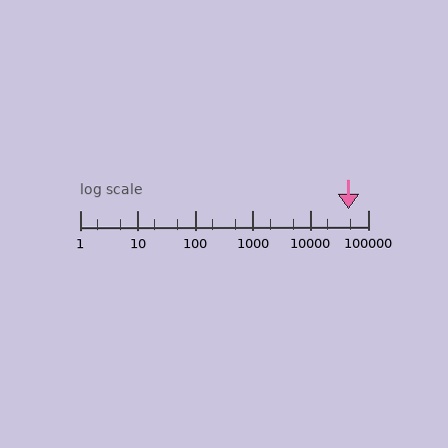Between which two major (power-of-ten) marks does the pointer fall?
The pointer is between 10000 and 100000.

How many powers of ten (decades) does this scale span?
The scale spans 5 decades, from 1 to 100000.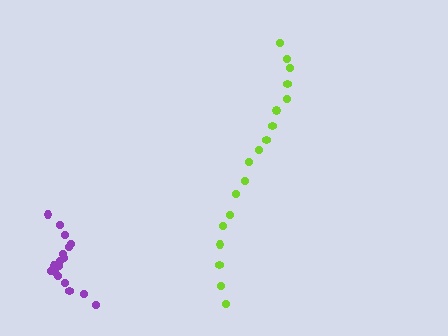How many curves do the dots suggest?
There are 2 distinct paths.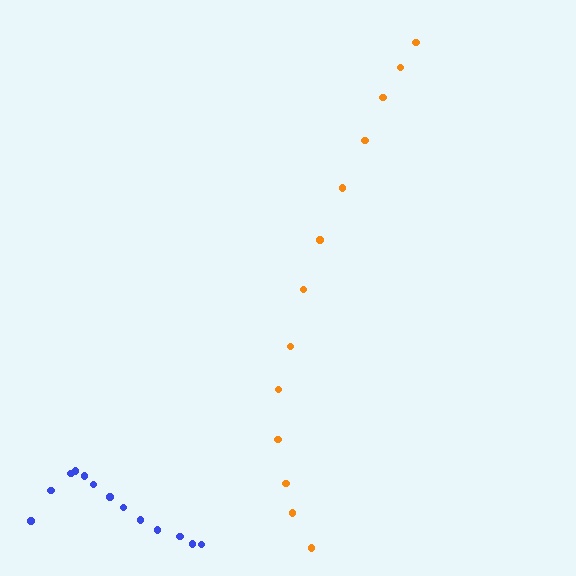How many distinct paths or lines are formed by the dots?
There are 2 distinct paths.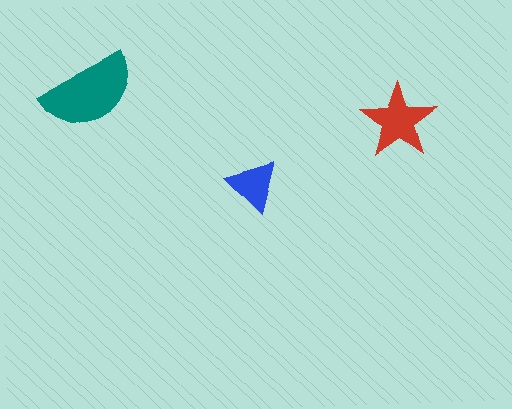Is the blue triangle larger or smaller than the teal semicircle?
Smaller.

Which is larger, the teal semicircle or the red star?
The teal semicircle.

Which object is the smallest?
The blue triangle.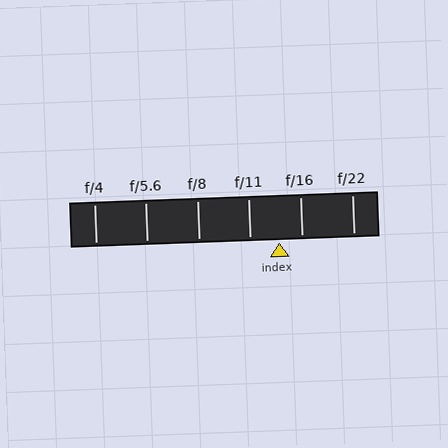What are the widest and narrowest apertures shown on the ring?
The widest aperture shown is f/4 and the narrowest is f/22.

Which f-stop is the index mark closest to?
The index mark is closest to f/16.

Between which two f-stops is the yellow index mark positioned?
The index mark is between f/11 and f/16.